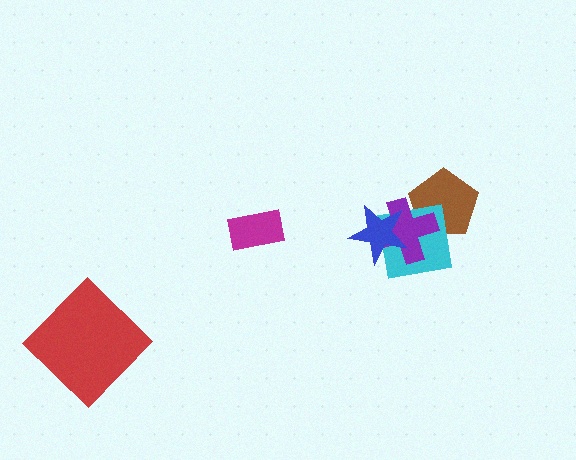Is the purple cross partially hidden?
Yes, it is partially covered by another shape.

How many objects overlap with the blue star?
2 objects overlap with the blue star.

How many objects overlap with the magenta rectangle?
0 objects overlap with the magenta rectangle.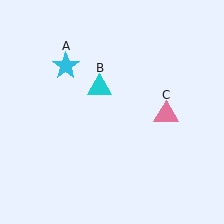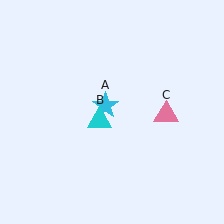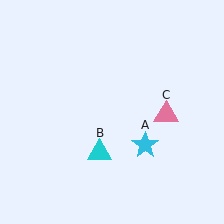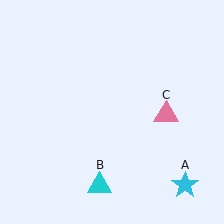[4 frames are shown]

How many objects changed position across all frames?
2 objects changed position: cyan star (object A), cyan triangle (object B).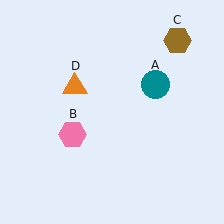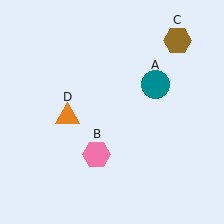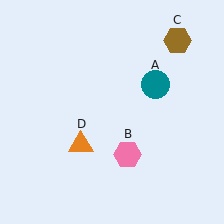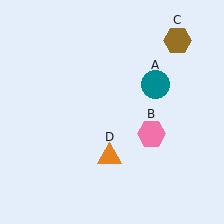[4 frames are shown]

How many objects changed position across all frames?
2 objects changed position: pink hexagon (object B), orange triangle (object D).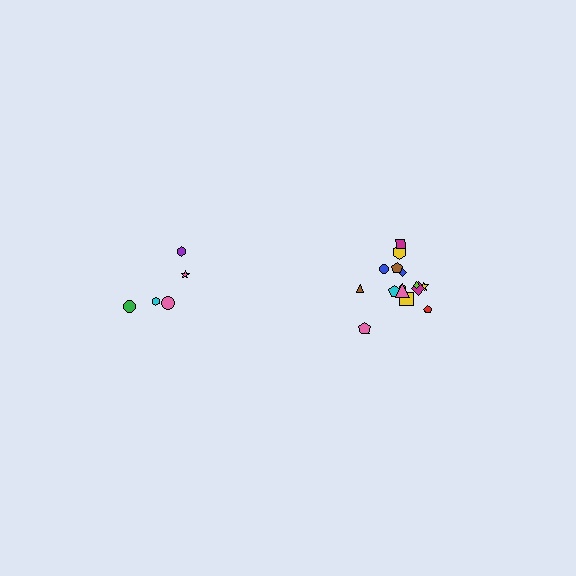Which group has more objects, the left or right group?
The right group.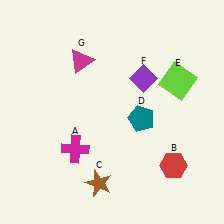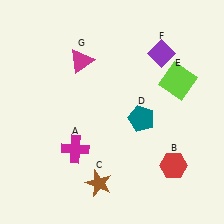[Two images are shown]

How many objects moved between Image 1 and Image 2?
1 object moved between the two images.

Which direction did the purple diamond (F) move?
The purple diamond (F) moved up.